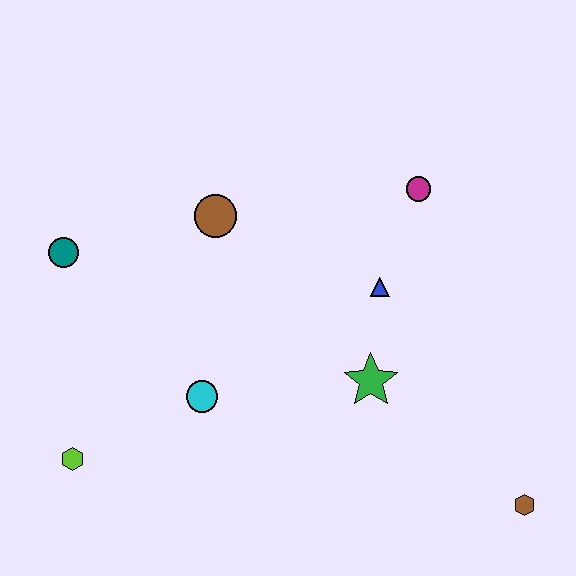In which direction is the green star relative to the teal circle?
The green star is to the right of the teal circle.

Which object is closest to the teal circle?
The brown circle is closest to the teal circle.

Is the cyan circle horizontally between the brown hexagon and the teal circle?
Yes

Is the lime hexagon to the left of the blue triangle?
Yes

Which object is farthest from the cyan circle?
The brown hexagon is farthest from the cyan circle.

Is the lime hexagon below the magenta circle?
Yes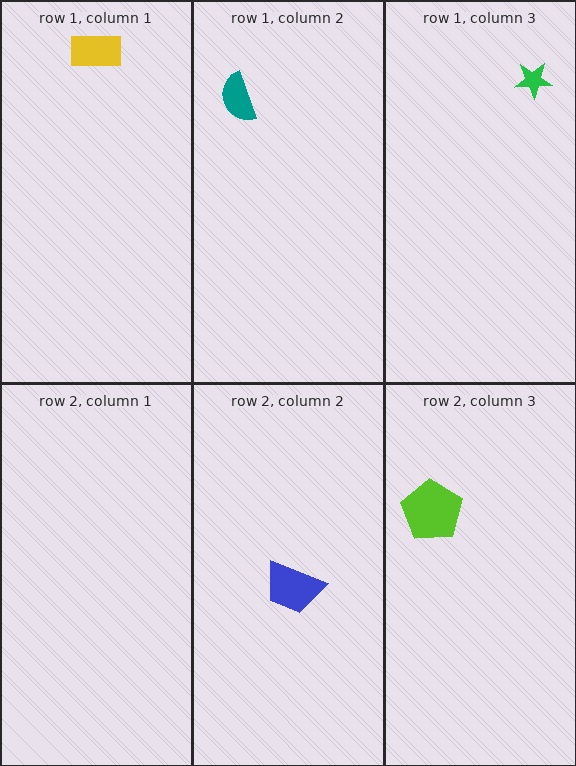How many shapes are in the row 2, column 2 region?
1.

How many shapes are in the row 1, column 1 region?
1.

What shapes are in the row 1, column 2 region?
The teal semicircle.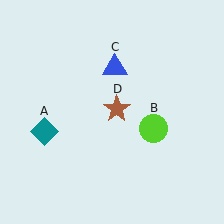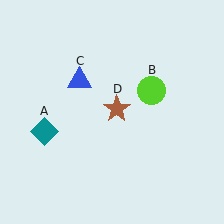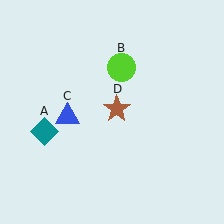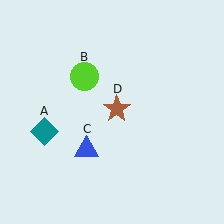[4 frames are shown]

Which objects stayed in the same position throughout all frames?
Teal diamond (object A) and brown star (object D) remained stationary.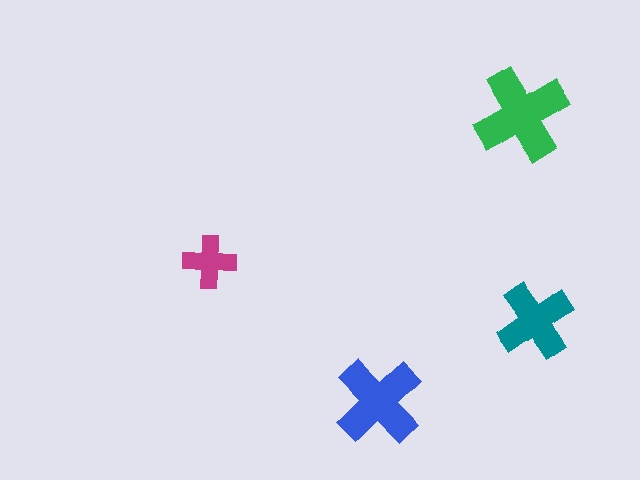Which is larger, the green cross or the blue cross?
The green one.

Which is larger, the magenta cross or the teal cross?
The teal one.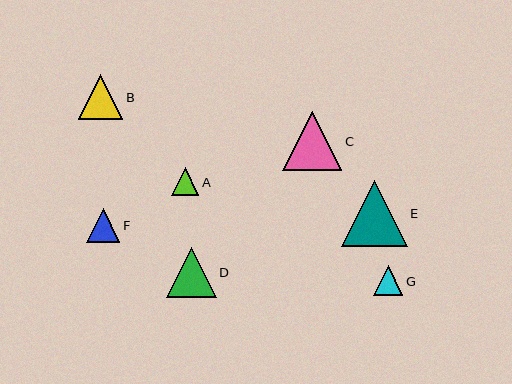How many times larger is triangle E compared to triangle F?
Triangle E is approximately 1.9 times the size of triangle F.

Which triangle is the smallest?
Triangle A is the smallest with a size of approximately 28 pixels.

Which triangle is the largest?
Triangle E is the largest with a size of approximately 66 pixels.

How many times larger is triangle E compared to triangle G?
Triangle E is approximately 2.2 times the size of triangle G.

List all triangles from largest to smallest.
From largest to smallest: E, C, D, B, F, G, A.